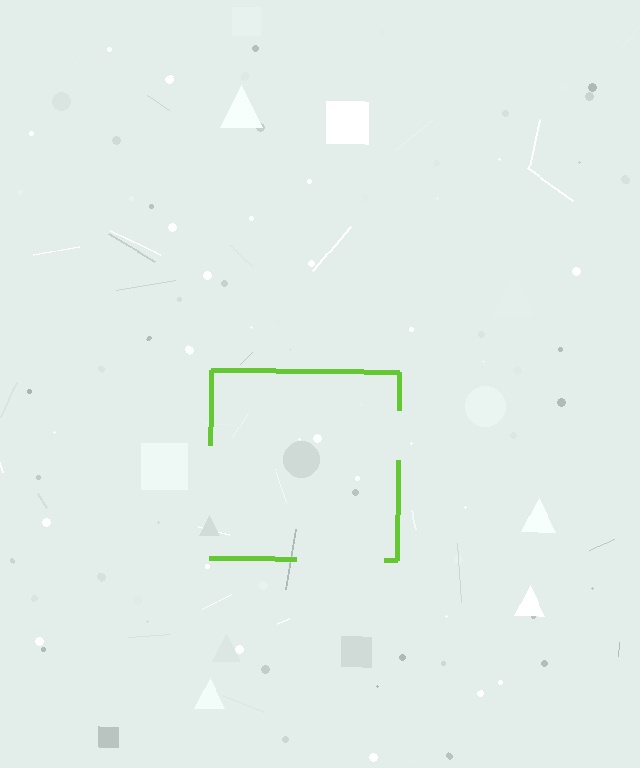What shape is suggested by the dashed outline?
The dashed outline suggests a square.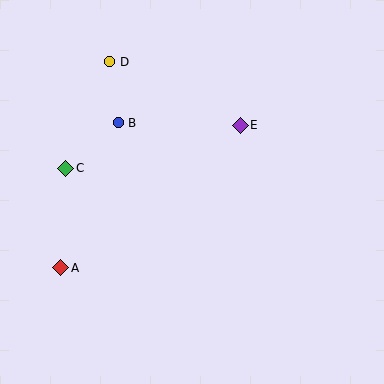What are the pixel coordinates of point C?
Point C is at (66, 168).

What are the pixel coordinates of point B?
Point B is at (118, 123).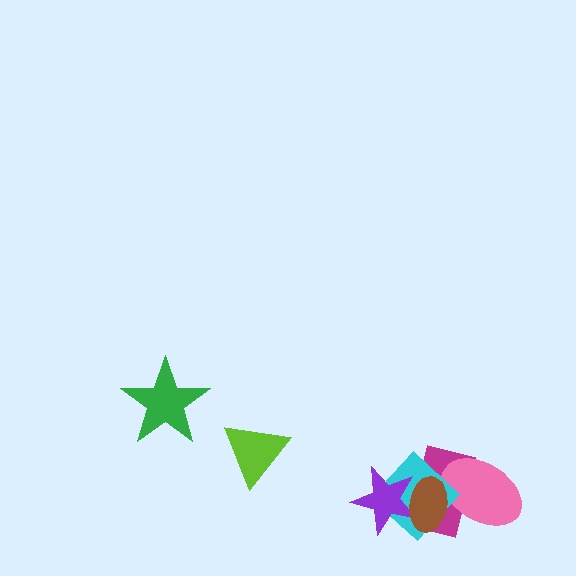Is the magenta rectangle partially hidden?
Yes, it is partially covered by another shape.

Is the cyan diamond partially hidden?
Yes, it is partially covered by another shape.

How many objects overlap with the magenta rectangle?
4 objects overlap with the magenta rectangle.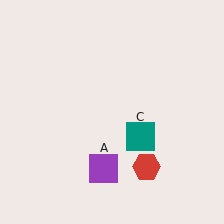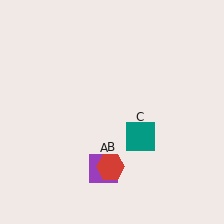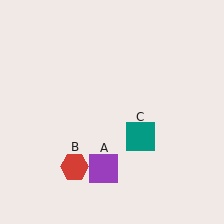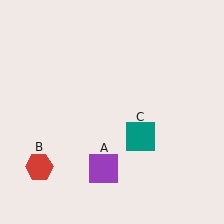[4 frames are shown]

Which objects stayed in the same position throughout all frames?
Purple square (object A) and teal square (object C) remained stationary.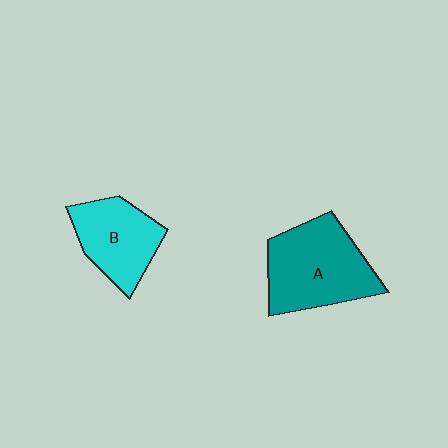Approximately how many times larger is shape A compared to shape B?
Approximately 1.4 times.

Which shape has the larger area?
Shape A (teal).